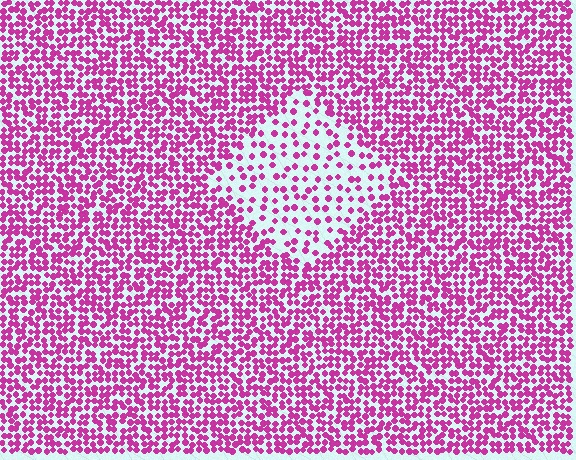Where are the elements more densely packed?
The elements are more densely packed outside the diamond boundary.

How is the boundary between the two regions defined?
The boundary is defined by a change in element density (approximately 2.4x ratio). All elements are the same color, size, and shape.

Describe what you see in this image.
The image contains small magenta elements arranged at two different densities. A diamond-shaped region is visible where the elements are less densely packed than the surrounding area.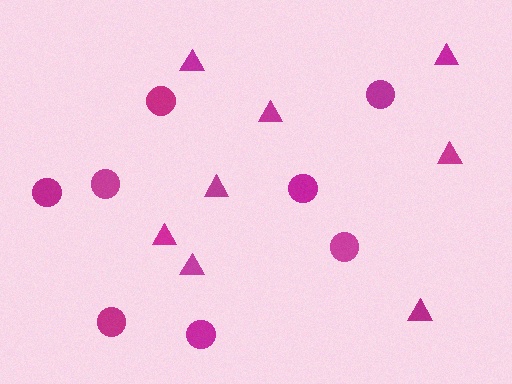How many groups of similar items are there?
There are 2 groups: one group of triangles (8) and one group of circles (8).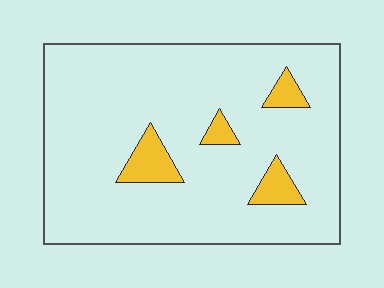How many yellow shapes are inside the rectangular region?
4.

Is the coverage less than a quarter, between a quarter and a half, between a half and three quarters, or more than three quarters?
Less than a quarter.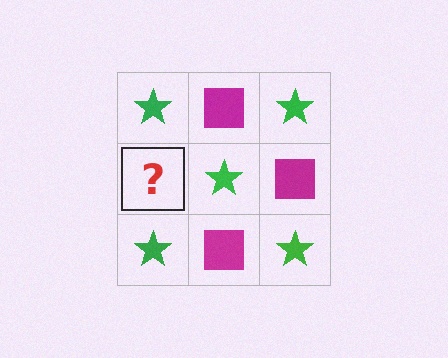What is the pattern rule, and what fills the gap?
The rule is that it alternates green star and magenta square in a checkerboard pattern. The gap should be filled with a magenta square.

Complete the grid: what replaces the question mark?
The question mark should be replaced with a magenta square.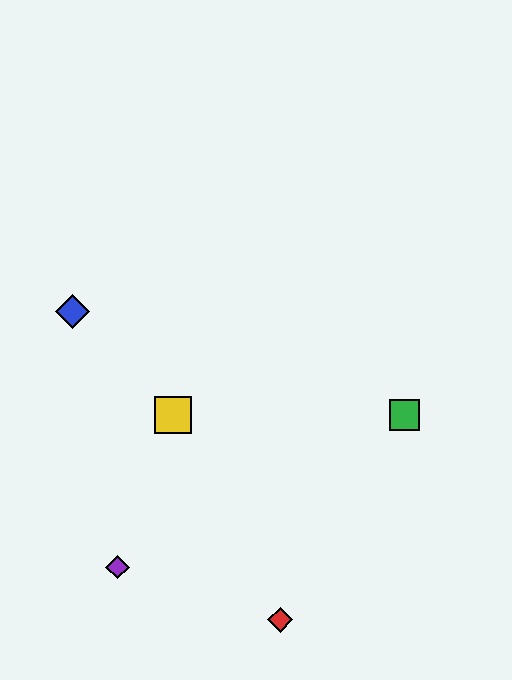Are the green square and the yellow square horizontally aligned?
Yes, both are at y≈415.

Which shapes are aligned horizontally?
The green square, the yellow square are aligned horizontally.